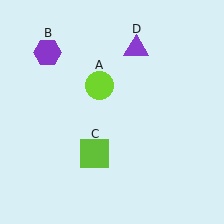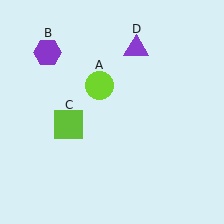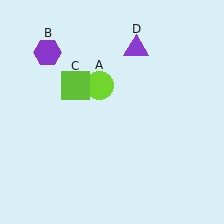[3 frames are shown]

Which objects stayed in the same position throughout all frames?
Lime circle (object A) and purple hexagon (object B) and purple triangle (object D) remained stationary.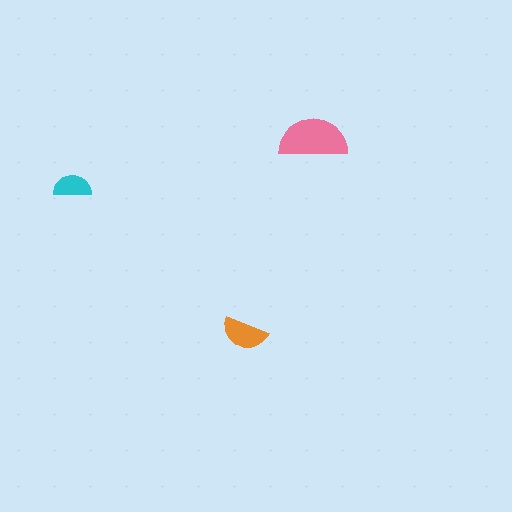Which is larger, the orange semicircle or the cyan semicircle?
The orange one.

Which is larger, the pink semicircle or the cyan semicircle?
The pink one.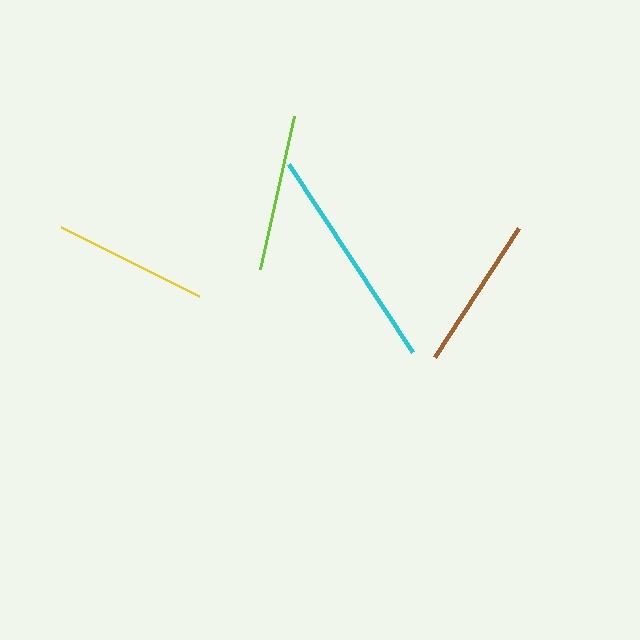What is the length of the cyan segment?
The cyan segment is approximately 225 pixels long.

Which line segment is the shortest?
The brown line is the shortest at approximately 153 pixels.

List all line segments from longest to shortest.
From longest to shortest: cyan, lime, yellow, brown.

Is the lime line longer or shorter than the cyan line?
The cyan line is longer than the lime line.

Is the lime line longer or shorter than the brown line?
The lime line is longer than the brown line.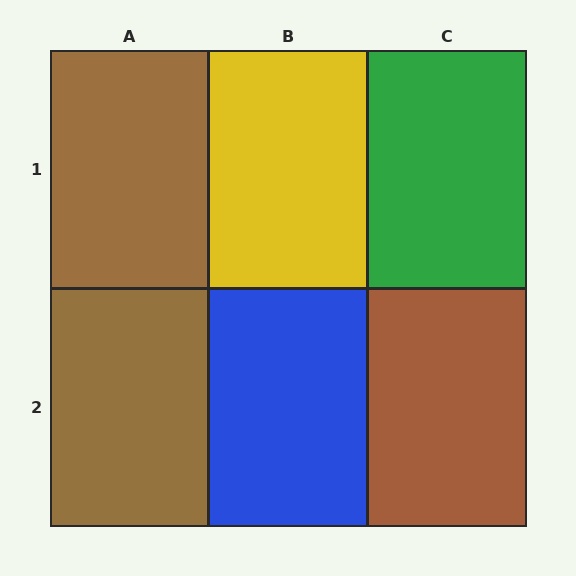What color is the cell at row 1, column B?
Yellow.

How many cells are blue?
1 cell is blue.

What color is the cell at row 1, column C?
Green.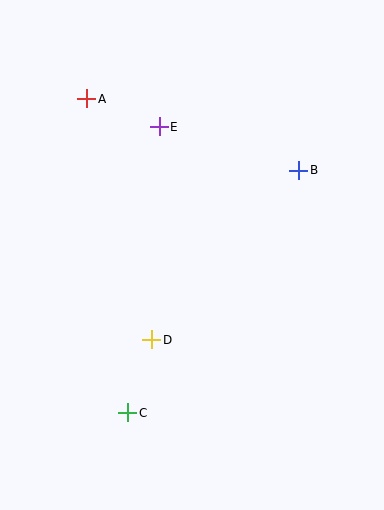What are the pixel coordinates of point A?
Point A is at (87, 99).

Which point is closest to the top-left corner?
Point A is closest to the top-left corner.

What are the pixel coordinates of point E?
Point E is at (159, 127).